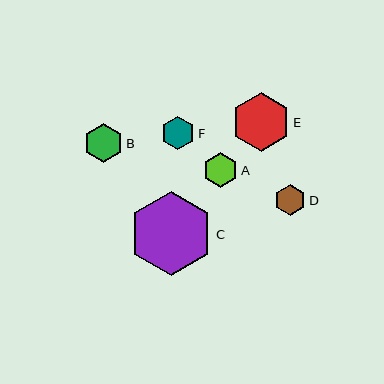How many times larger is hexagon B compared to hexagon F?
Hexagon B is approximately 1.2 times the size of hexagon F.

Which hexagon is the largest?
Hexagon C is the largest with a size of approximately 83 pixels.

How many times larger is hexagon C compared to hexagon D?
Hexagon C is approximately 2.7 times the size of hexagon D.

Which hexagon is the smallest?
Hexagon D is the smallest with a size of approximately 31 pixels.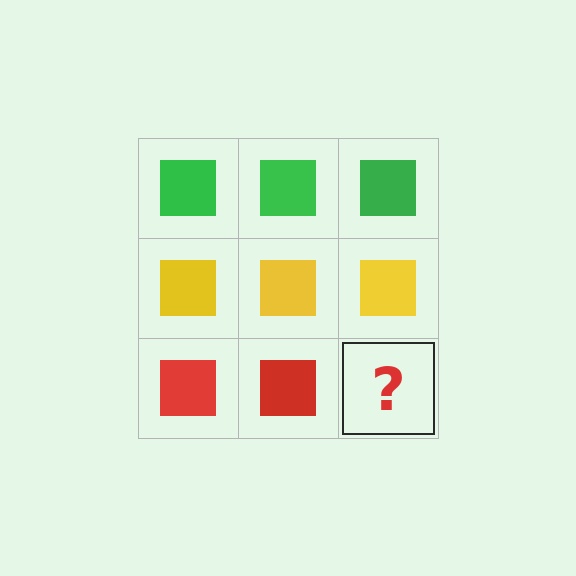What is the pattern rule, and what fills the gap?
The rule is that each row has a consistent color. The gap should be filled with a red square.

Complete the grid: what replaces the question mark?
The question mark should be replaced with a red square.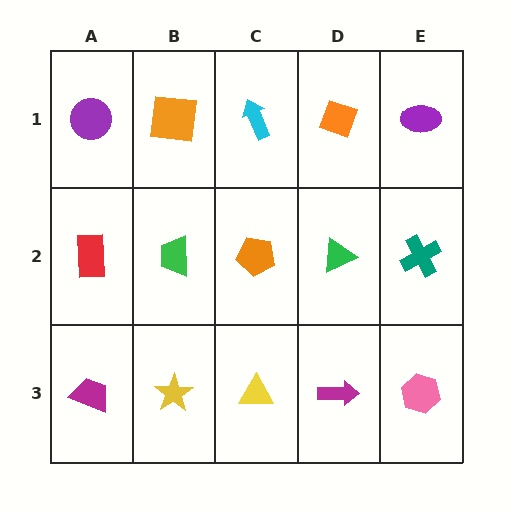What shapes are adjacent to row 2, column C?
A cyan arrow (row 1, column C), a yellow triangle (row 3, column C), a green trapezoid (row 2, column B), a green triangle (row 2, column D).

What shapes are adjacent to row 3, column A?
A red rectangle (row 2, column A), a yellow star (row 3, column B).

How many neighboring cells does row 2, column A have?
3.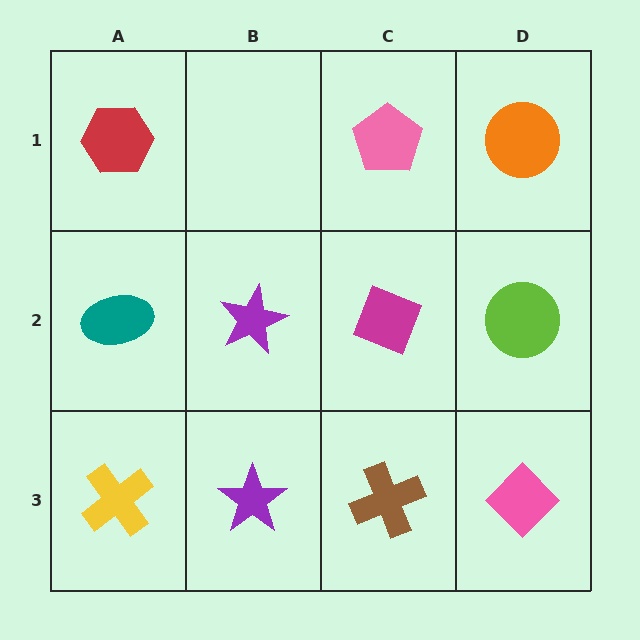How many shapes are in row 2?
4 shapes.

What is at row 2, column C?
A magenta diamond.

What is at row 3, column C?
A brown cross.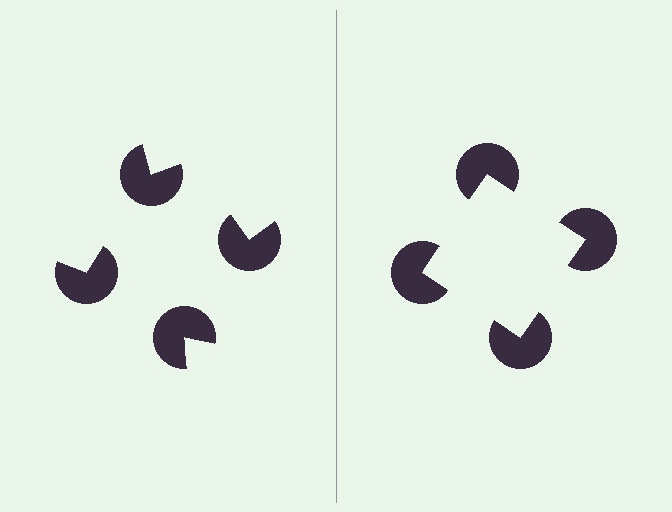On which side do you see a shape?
An illusory square appears on the right side. On the left side the wedge cuts are rotated, so no coherent shape forms.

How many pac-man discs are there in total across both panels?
8 — 4 on each side.